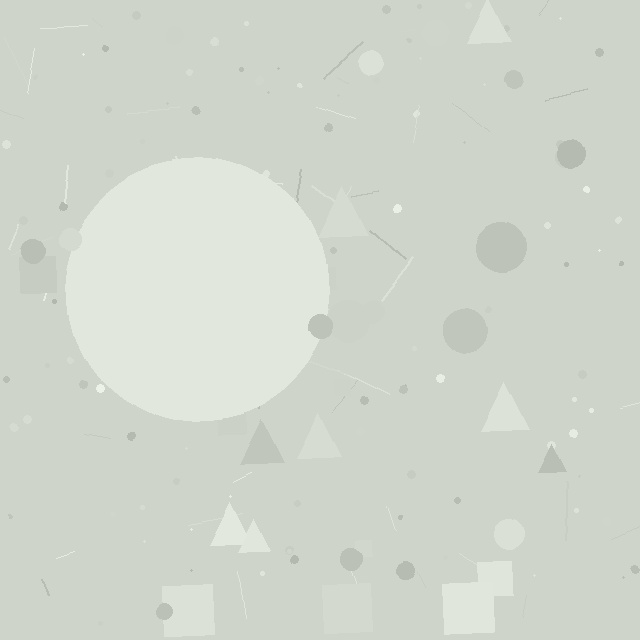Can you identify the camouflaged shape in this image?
The camouflaged shape is a circle.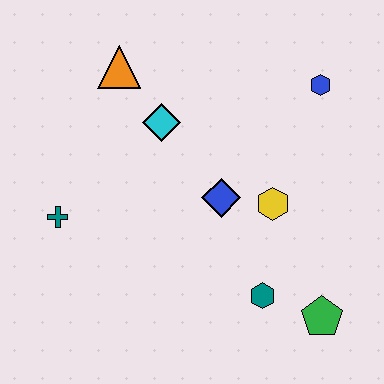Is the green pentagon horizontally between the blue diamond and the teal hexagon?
No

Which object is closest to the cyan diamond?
The orange triangle is closest to the cyan diamond.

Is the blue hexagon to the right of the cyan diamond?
Yes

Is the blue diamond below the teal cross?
No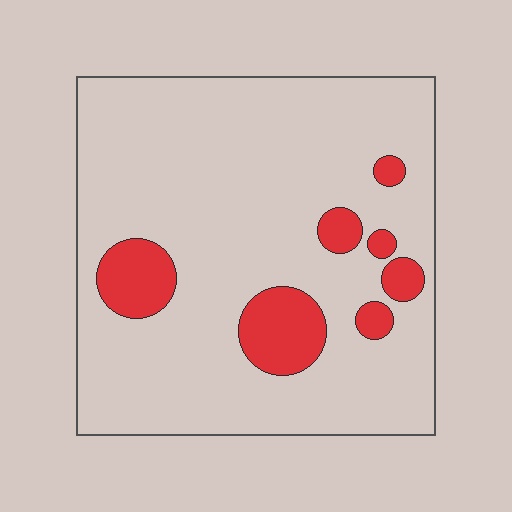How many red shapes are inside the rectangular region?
7.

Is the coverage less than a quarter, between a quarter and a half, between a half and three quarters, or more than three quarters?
Less than a quarter.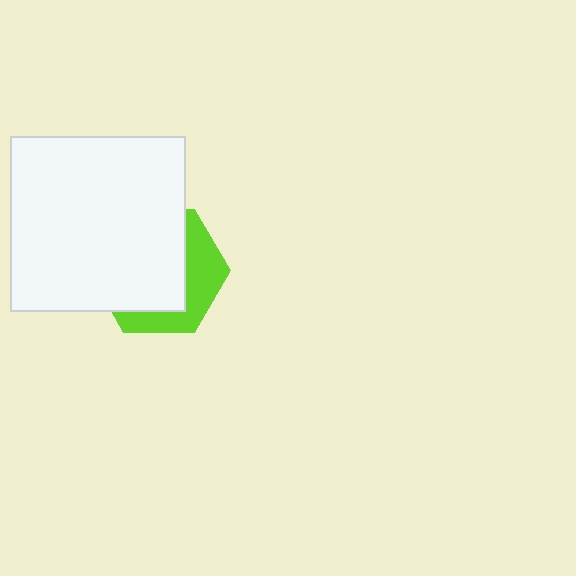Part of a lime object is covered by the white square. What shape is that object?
It is a hexagon.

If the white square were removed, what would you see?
You would see the complete lime hexagon.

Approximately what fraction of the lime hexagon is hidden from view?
Roughly 63% of the lime hexagon is hidden behind the white square.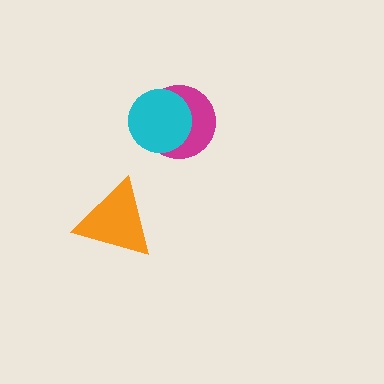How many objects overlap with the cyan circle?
1 object overlaps with the cyan circle.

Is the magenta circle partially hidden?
Yes, it is partially covered by another shape.